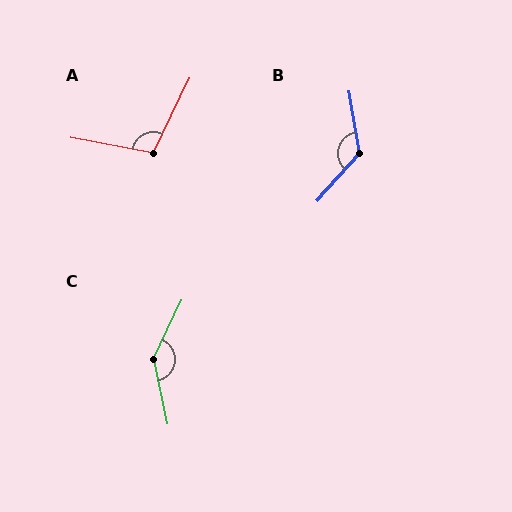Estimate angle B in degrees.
Approximately 129 degrees.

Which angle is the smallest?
A, at approximately 105 degrees.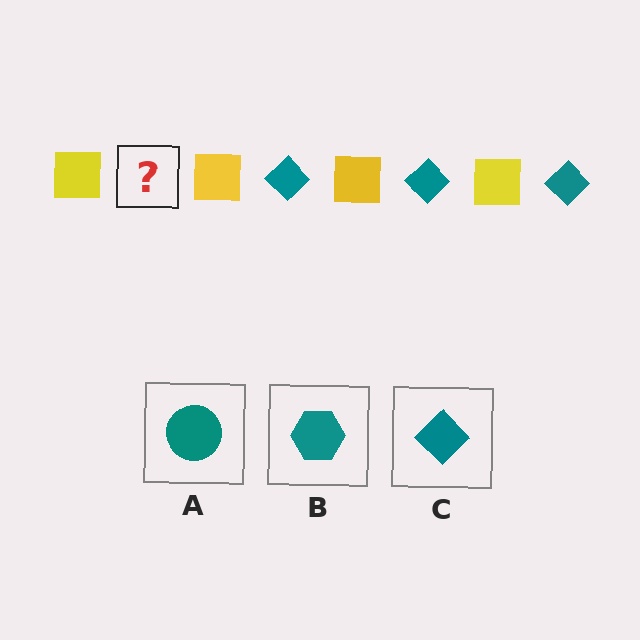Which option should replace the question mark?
Option C.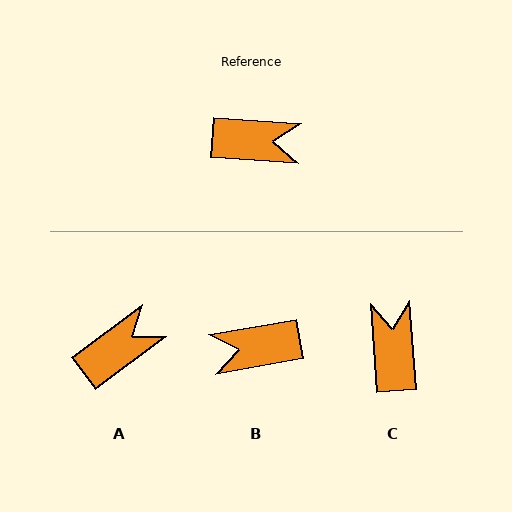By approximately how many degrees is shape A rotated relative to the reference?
Approximately 41 degrees counter-clockwise.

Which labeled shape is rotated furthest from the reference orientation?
B, about 166 degrees away.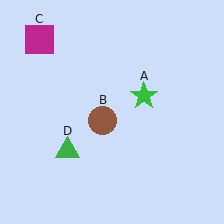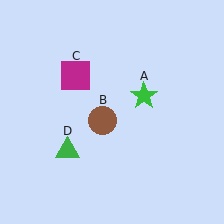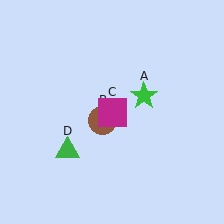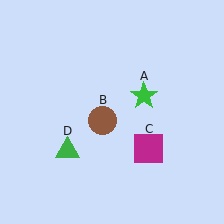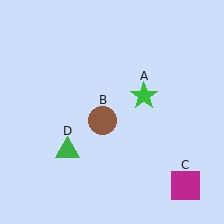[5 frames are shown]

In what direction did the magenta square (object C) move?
The magenta square (object C) moved down and to the right.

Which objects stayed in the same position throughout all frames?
Green star (object A) and brown circle (object B) and green triangle (object D) remained stationary.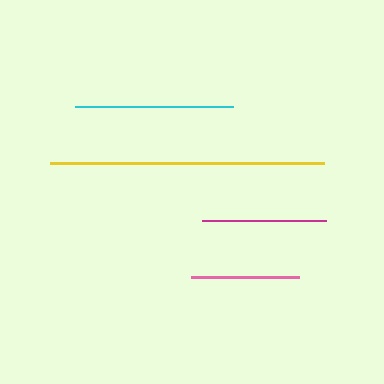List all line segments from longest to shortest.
From longest to shortest: yellow, cyan, magenta, pink.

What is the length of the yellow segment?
The yellow segment is approximately 275 pixels long.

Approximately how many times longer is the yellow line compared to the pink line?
The yellow line is approximately 2.5 times the length of the pink line.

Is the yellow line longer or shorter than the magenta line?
The yellow line is longer than the magenta line.